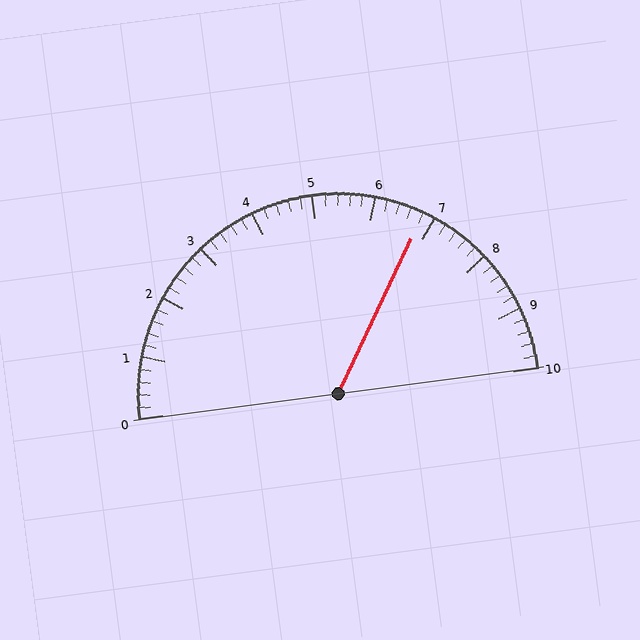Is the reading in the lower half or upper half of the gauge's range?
The reading is in the upper half of the range (0 to 10).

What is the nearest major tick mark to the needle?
The nearest major tick mark is 7.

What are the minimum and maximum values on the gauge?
The gauge ranges from 0 to 10.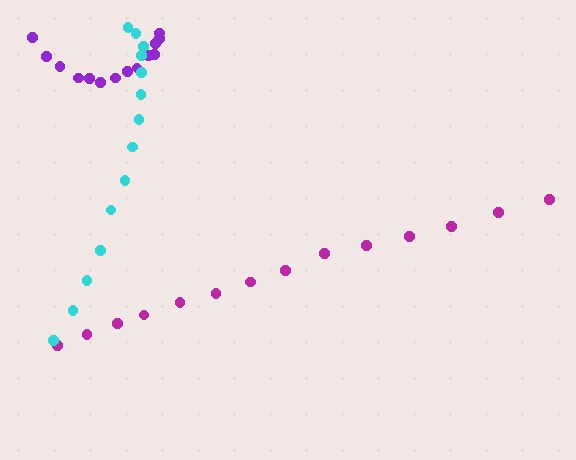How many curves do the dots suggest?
There are 3 distinct paths.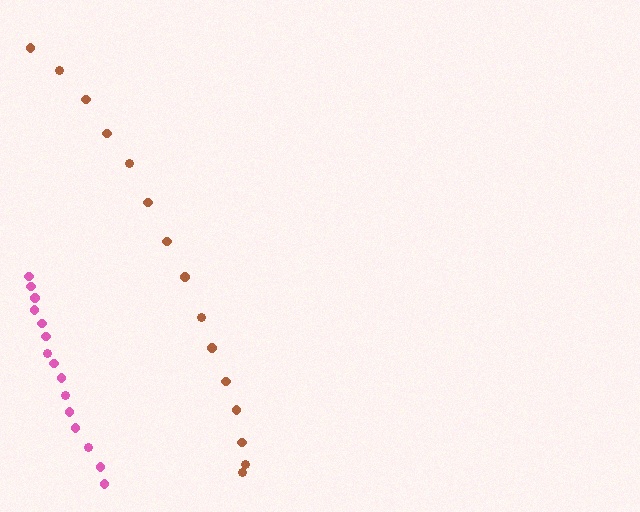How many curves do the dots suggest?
There are 2 distinct paths.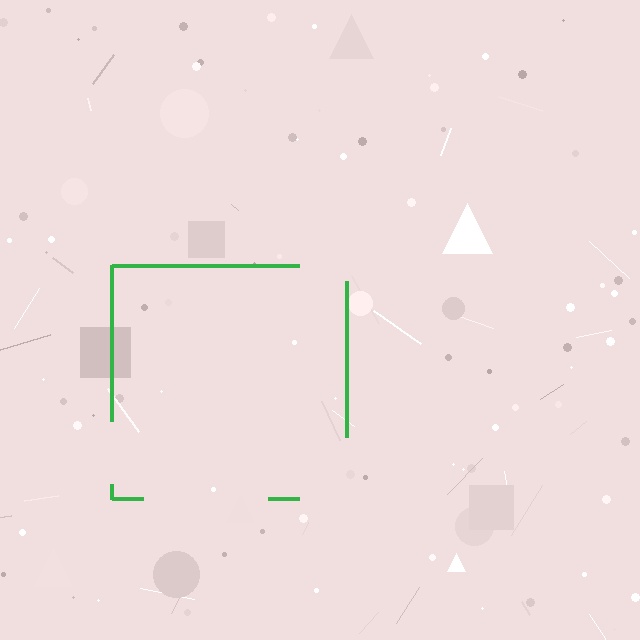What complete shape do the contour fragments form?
The contour fragments form a square.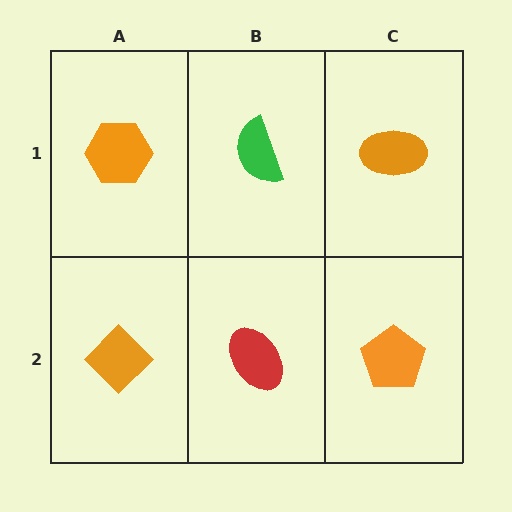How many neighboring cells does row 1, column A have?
2.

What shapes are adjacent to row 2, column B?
A green semicircle (row 1, column B), an orange diamond (row 2, column A), an orange pentagon (row 2, column C).